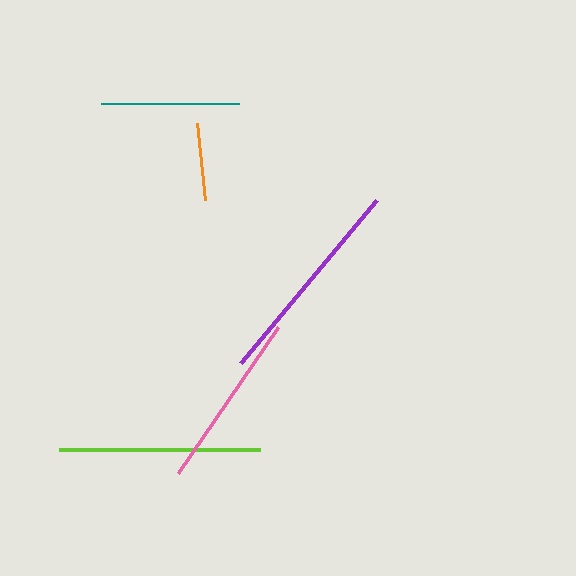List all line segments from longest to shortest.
From longest to shortest: purple, lime, pink, teal, orange.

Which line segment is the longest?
The purple line is the longest at approximately 212 pixels.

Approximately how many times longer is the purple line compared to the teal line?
The purple line is approximately 1.5 times the length of the teal line.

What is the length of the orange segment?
The orange segment is approximately 77 pixels long.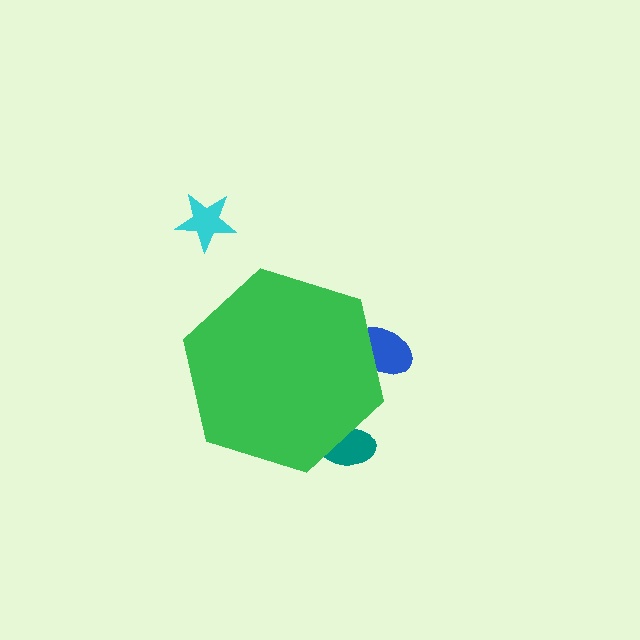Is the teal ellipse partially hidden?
Yes, the teal ellipse is partially hidden behind the green hexagon.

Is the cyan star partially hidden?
No, the cyan star is fully visible.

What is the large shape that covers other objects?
A green hexagon.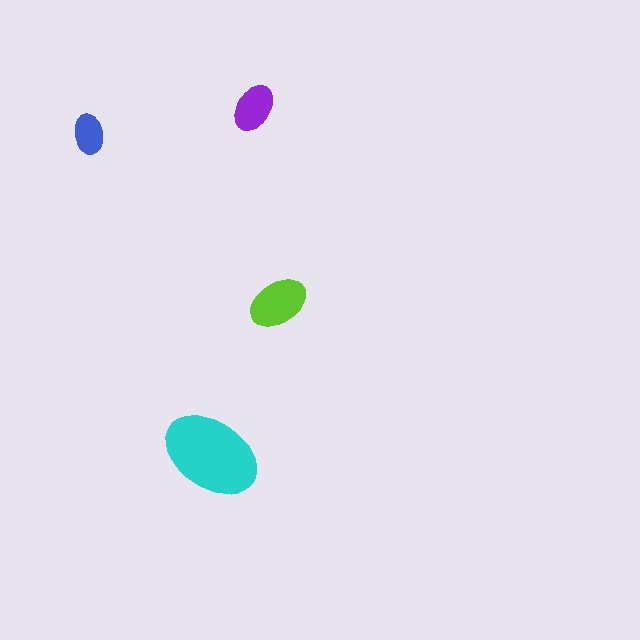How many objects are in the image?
There are 4 objects in the image.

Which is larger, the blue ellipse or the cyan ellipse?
The cyan one.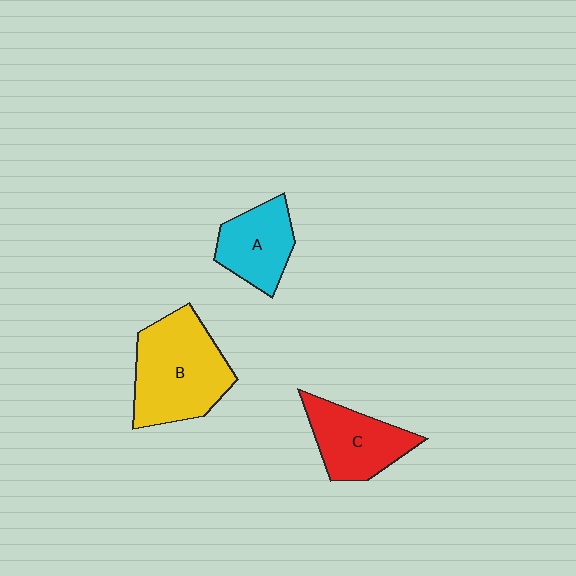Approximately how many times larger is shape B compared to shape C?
Approximately 1.5 times.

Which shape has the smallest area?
Shape A (cyan).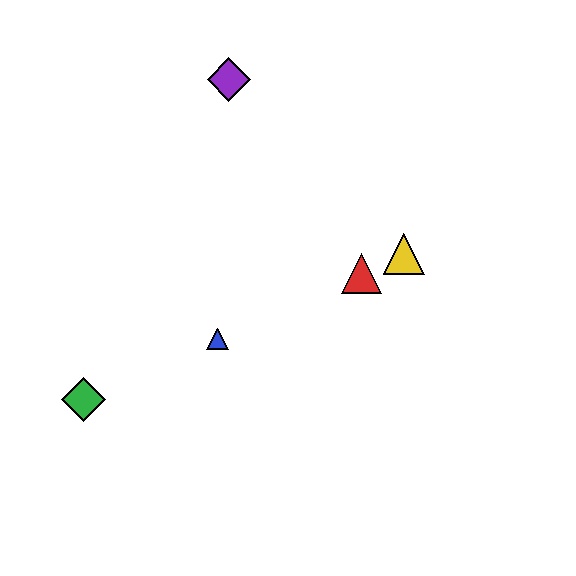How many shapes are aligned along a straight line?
4 shapes (the red triangle, the blue triangle, the green diamond, the yellow triangle) are aligned along a straight line.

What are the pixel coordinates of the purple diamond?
The purple diamond is at (229, 79).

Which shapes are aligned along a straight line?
The red triangle, the blue triangle, the green diamond, the yellow triangle are aligned along a straight line.